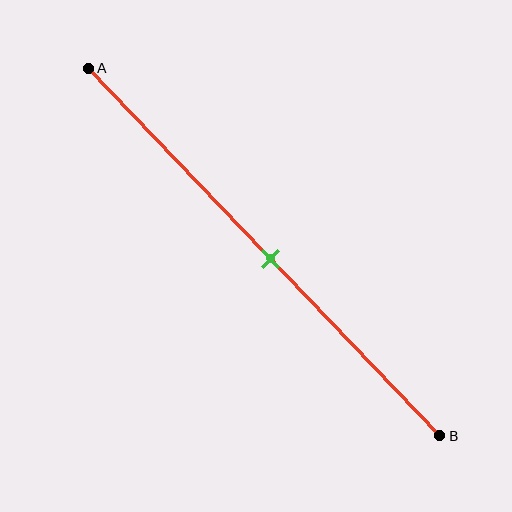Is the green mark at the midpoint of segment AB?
Yes, the mark is approximately at the midpoint.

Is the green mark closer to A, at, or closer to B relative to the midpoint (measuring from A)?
The green mark is approximately at the midpoint of segment AB.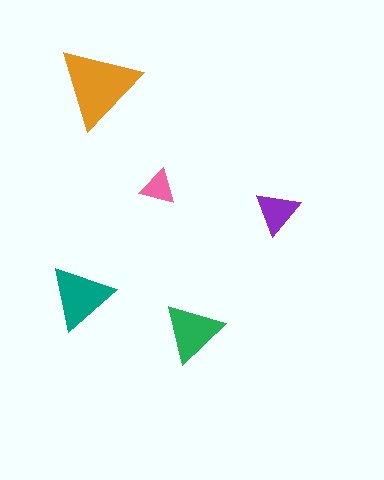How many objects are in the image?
There are 5 objects in the image.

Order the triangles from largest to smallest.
the orange one, the teal one, the green one, the purple one, the pink one.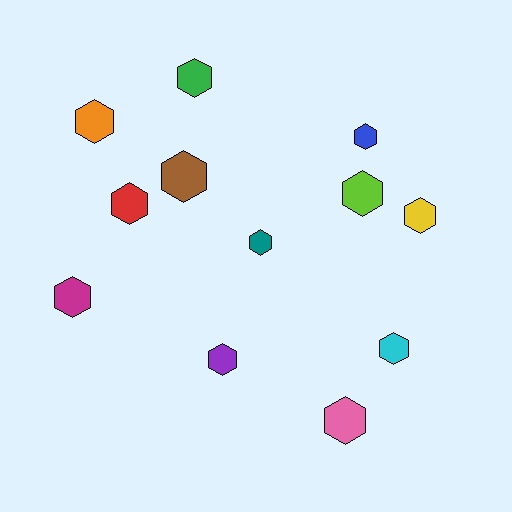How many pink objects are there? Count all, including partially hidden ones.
There is 1 pink object.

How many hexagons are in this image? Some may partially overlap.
There are 12 hexagons.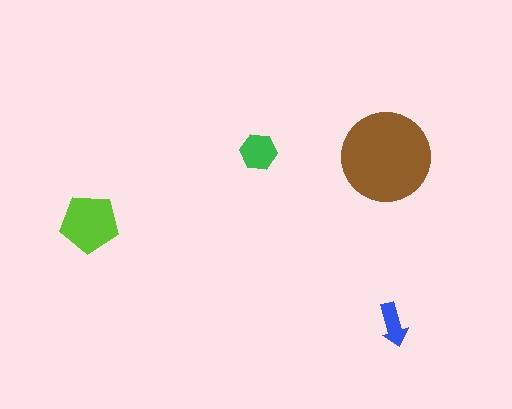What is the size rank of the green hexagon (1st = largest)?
3rd.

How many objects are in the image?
There are 4 objects in the image.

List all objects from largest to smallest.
The brown circle, the lime pentagon, the green hexagon, the blue arrow.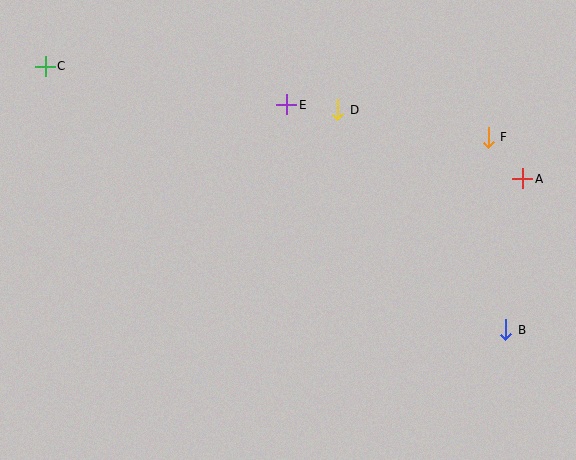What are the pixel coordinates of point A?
Point A is at (523, 179).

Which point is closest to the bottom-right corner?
Point B is closest to the bottom-right corner.